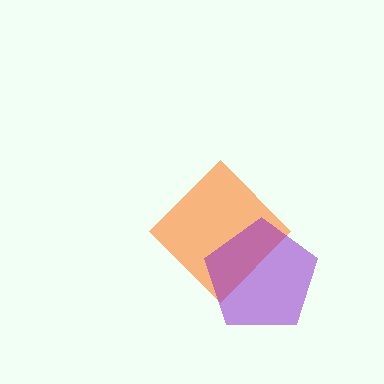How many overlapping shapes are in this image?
There are 2 overlapping shapes in the image.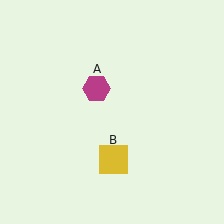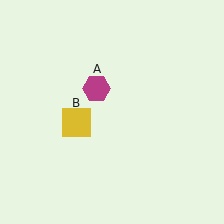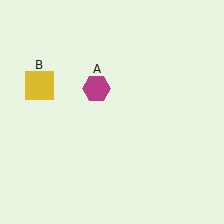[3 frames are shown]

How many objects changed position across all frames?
1 object changed position: yellow square (object B).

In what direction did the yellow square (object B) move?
The yellow square (object B) moved up and to the left.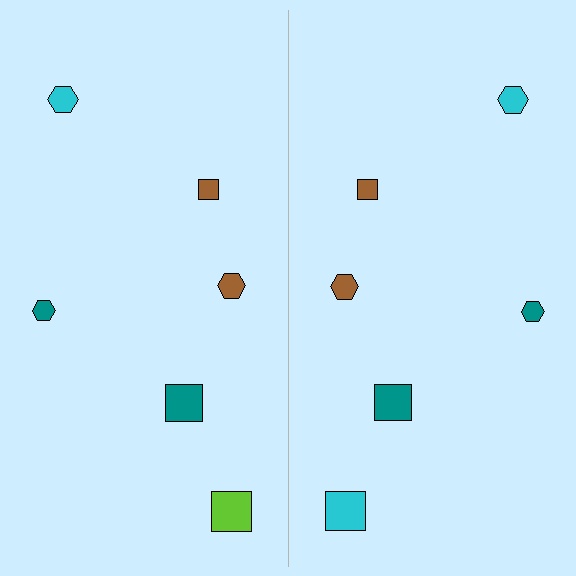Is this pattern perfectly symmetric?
No, the pattern is not perfectly symmetric. The cyan square on the right side breaks the symmetry — its mirror counterpart is lime.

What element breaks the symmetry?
The cyan square on the right side breaks the symmetry — its mirror counterpart is lime.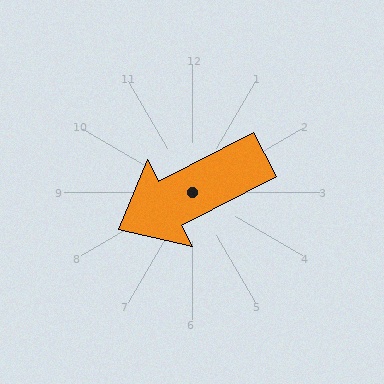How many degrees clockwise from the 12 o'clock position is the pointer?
Approximately 243 degrees.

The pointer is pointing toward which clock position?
Roughly 8 o'clock.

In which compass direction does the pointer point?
Southwest.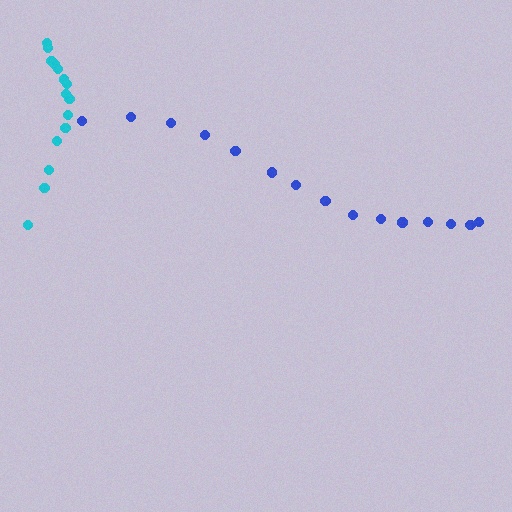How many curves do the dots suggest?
There are 2 distinct paths.